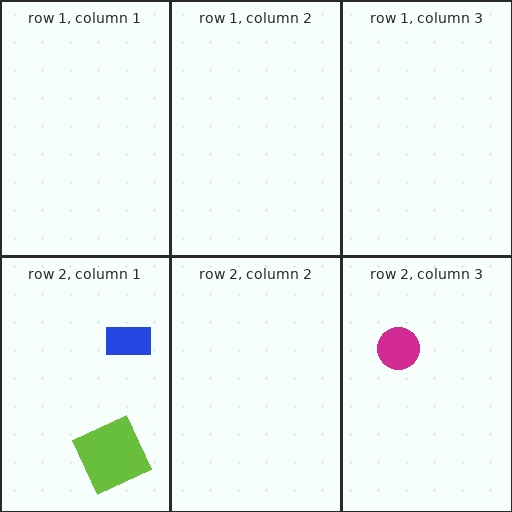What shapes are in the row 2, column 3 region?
The magenta circle.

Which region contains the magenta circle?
The row 2, column 3 region.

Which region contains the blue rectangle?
The row 2, column 1 region.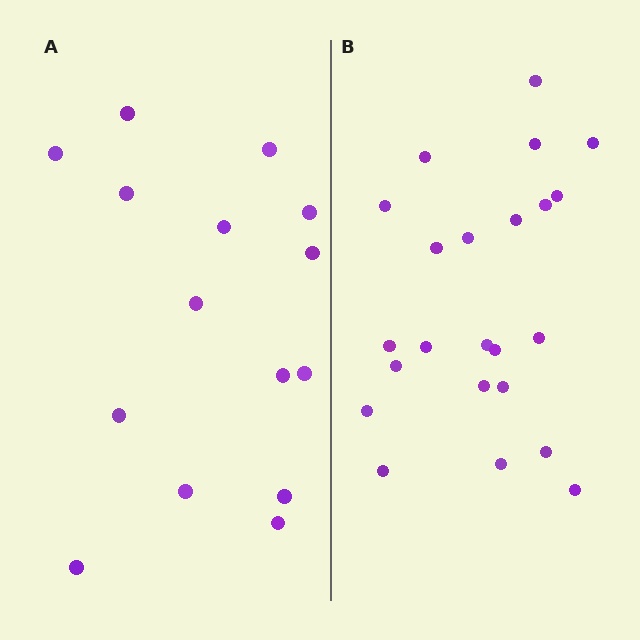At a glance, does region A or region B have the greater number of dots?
Region B (the right region) has more dots.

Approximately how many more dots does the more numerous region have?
Region B has roughly 8 or so more dots than region A.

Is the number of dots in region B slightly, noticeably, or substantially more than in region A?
Region B has substantially more. The ratio is roughly 1.5 to 1.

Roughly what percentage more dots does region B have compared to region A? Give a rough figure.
About 55% more.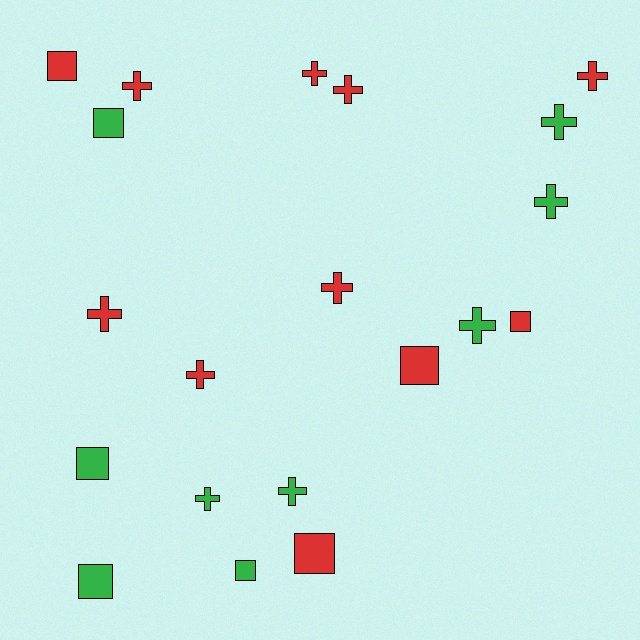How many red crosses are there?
There are 7 red crosses.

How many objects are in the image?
There are 20 objects.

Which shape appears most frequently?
Cross, with 12 objects.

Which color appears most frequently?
Red, with 11 objects.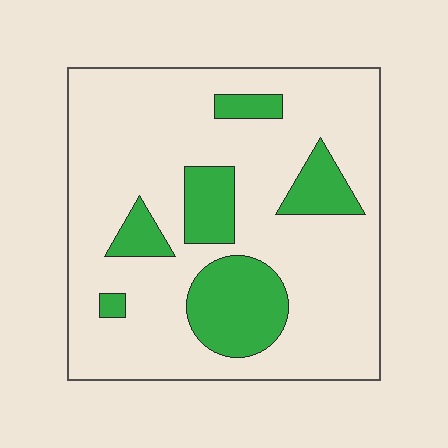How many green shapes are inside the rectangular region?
6.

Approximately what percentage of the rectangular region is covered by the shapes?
Approximately 20%.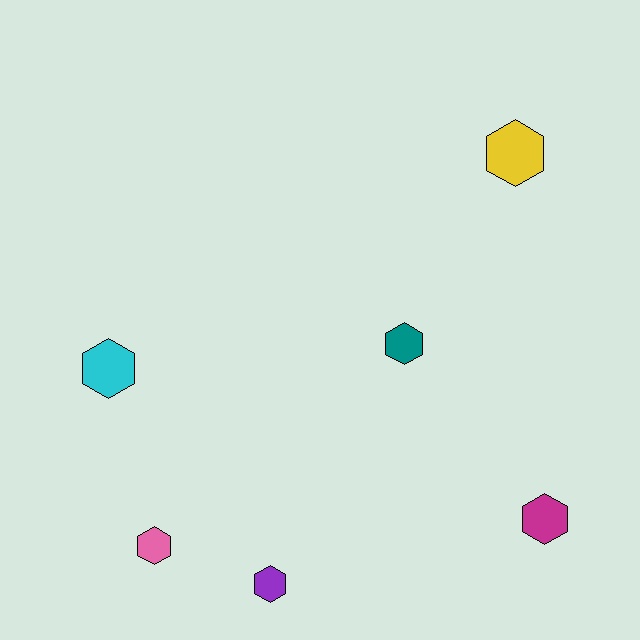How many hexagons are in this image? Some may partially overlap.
There are 6 hexagons.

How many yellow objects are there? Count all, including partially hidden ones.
There is 1 yellow object.